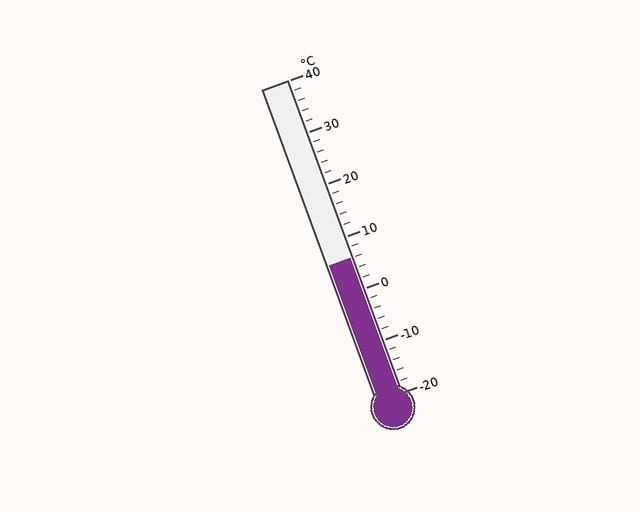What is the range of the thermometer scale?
The thermometer scale ranges from -20°C to 40°C.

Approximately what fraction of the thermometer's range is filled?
The thermometer is filled to approximately 45% of its range.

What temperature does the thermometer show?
The thermometer shows approximately 6°C.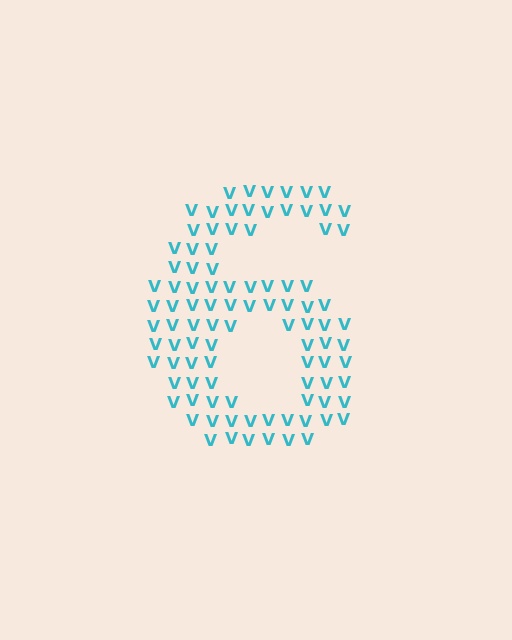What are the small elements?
The small elements are letter V's.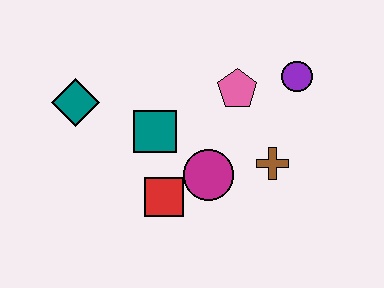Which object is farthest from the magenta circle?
The teal diamond is farthest from the magenta circle.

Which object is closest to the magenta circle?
The red square is closest to the magenta circle.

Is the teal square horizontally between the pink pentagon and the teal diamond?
Yes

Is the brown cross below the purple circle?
Yes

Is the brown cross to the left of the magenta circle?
No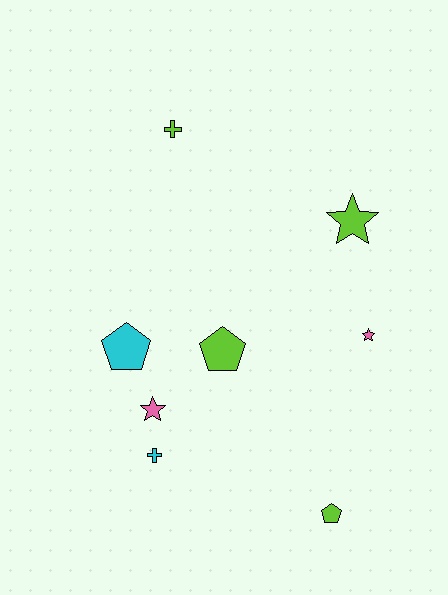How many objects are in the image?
There are 8 objects.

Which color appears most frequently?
Lime, with 4 objects.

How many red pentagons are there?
There are no red pentagons.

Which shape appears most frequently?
Pentagon, with 3 objects.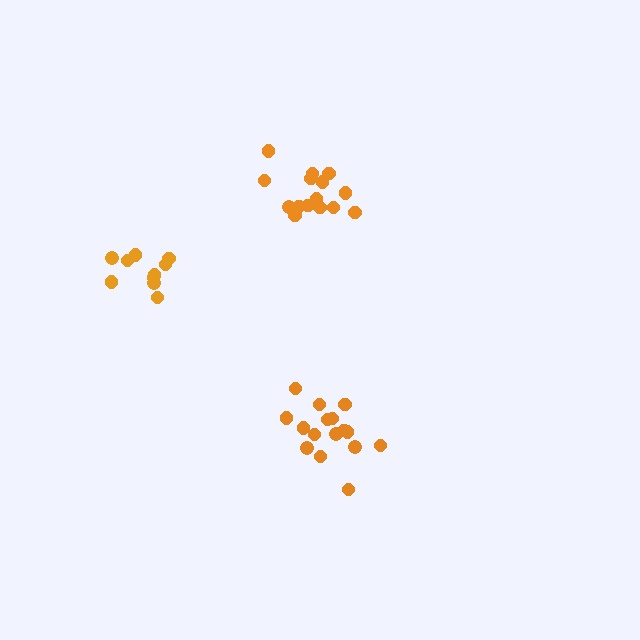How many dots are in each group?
Group 1: 10 dots, Group 2: 16 dots, Group 3: 15 dots (41 total).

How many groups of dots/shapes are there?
There are 3 groups.